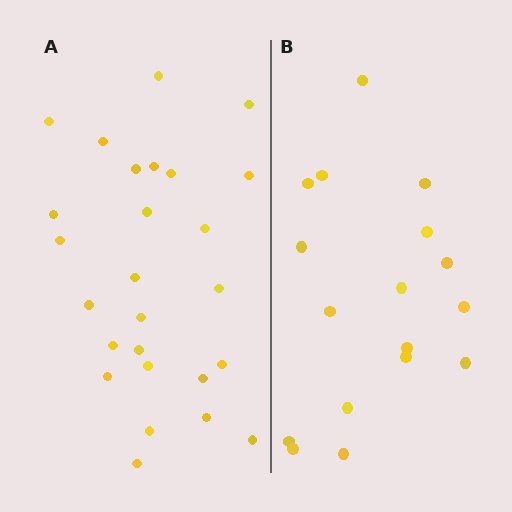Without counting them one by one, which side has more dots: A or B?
Region A (the left region) has more dots.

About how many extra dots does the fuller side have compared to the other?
Region A has roughly 8 or so more dots than region B.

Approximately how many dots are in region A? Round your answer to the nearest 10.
About 30 dots. (The exact count is 26, which rounds to 30.)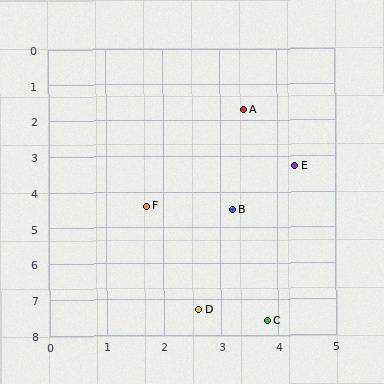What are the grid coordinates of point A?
Point A is at approximately (3.4, 1.7).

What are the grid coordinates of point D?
Point D is at approximately (2.6, 7.3).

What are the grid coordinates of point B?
Point B is at approximately (3.2, 4.5).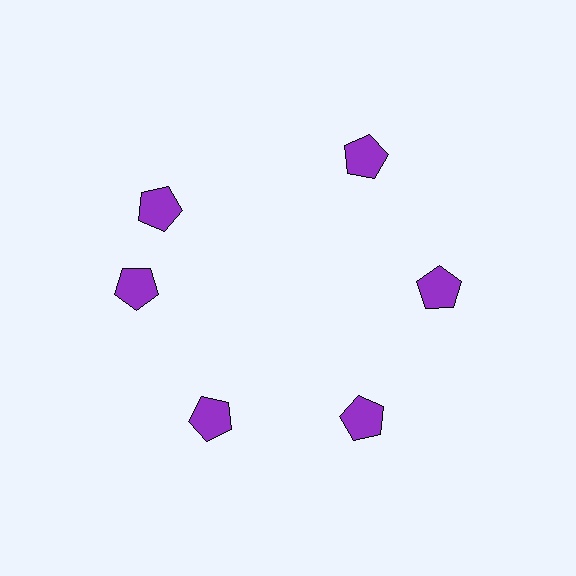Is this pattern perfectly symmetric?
No. The 6 purple pentagons are arranged in a ring, but one element near the 11 o'clock position is rotated out of alignment along the ring, breaking the 6-fold rotational symmetry.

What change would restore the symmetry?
The symmetry would be restored by rotating it back into even spacing with its neighbors so that all 6 pentagons sit at equal angles and equal distance from the center.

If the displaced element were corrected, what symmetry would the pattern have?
It would have 6-fold rotational symmetry — the pattern would map onto itself every 60 degrees.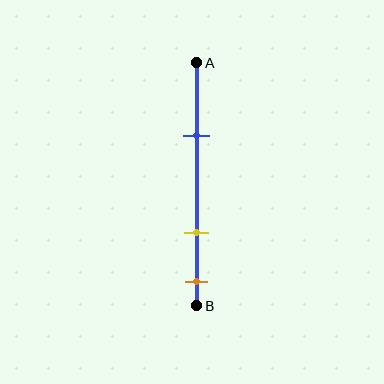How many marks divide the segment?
There are 3 marks dividing the segment.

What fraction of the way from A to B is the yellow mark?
The yellow mark is approximately 70% (0.7) of the way from A to B.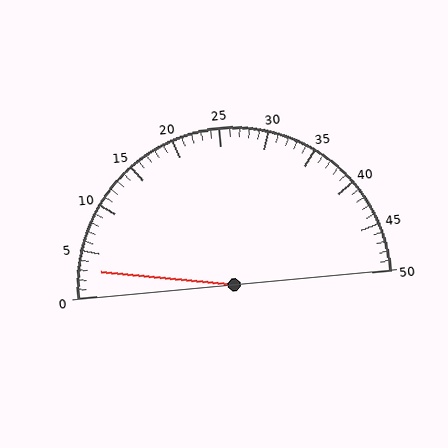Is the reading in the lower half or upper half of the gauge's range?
The reading is in the lower half of the range (0 to 50).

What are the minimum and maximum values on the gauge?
The gauge ranges from 0 to 50.